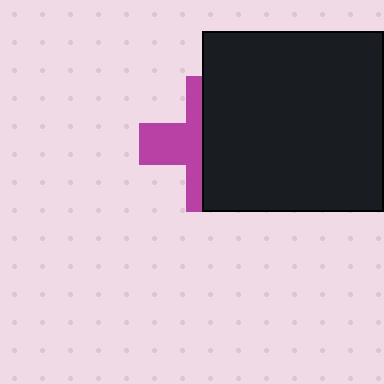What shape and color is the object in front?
The object in front is a black square.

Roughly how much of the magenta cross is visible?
A small part of it is visible (roughly 43%).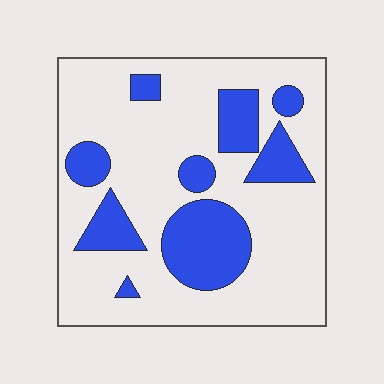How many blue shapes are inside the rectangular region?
9.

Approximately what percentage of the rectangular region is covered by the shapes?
Approximately 25%.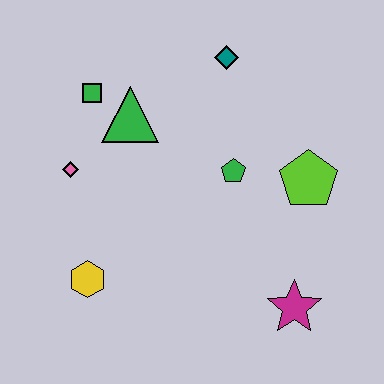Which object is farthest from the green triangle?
The magenta star is farthest from the green triangle.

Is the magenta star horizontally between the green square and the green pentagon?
No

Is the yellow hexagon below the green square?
Yes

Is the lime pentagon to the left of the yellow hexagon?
No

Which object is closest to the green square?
The green triangle is closest to the green square.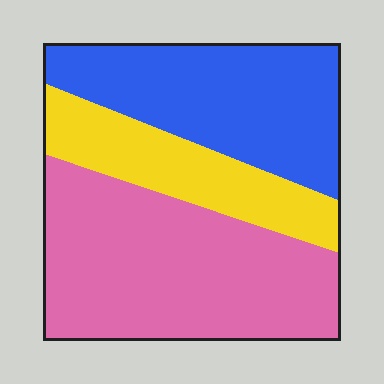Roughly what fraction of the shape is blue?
Blue covers around 35% of the shape.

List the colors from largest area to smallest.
From largest to smallest: pink, blue, yellow.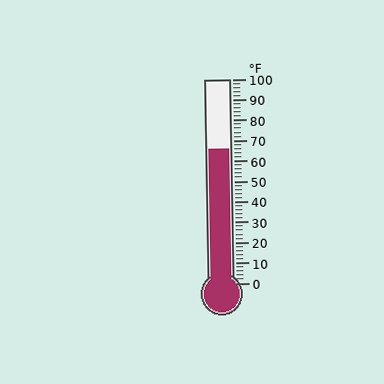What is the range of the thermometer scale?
The thermometer scale ranges from 0°F to 100°F.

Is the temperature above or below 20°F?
The temperature is above 20°F.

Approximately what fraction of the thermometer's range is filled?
The thermometer is filled to approximately 65% of its range.